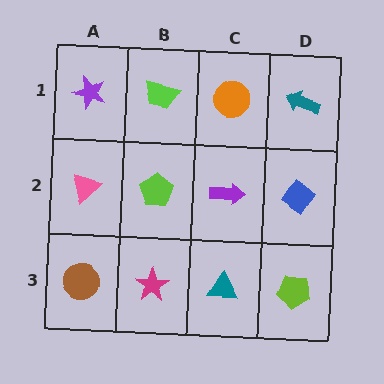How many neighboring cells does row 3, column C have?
3.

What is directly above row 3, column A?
A pink triangle.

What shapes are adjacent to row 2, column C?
An orange circle (row 1, column C), a teal triangle (row 3, column C), a lime pentagon (row 2, column B), a blue diamond (row 2, column D).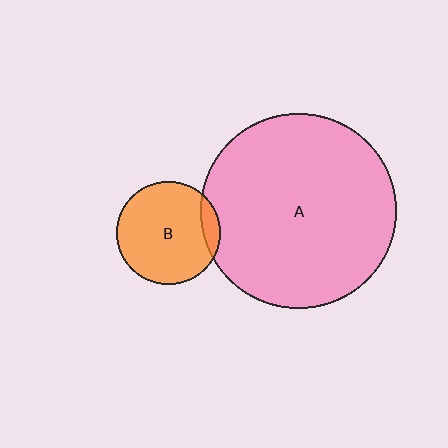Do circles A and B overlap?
Yes.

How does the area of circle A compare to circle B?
Approximately 3.6 times.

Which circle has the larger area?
Circle A (pink).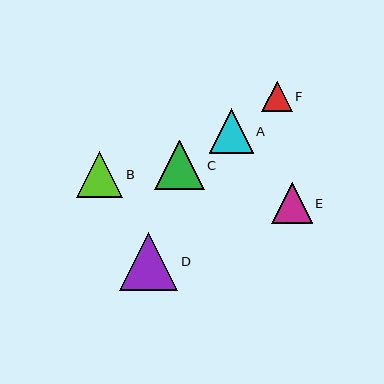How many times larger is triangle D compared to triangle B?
Triangle D is approximately 1.2 times the size of triangle B.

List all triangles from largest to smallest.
From largest to smallest: D, C, B, A, E, F.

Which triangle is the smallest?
Triangle F is the smallest with a size of approximately 30 pixels.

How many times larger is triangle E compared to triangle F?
Triangle E is approximately 1.3 times the size of triangle F.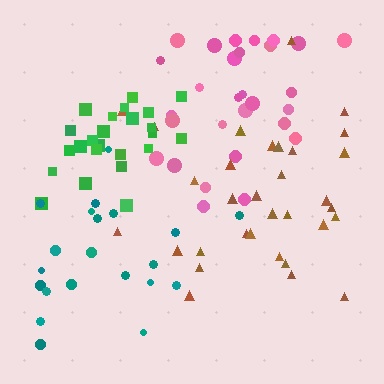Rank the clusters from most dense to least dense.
green, pink, brown, teal.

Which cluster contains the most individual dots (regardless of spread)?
Brown (32).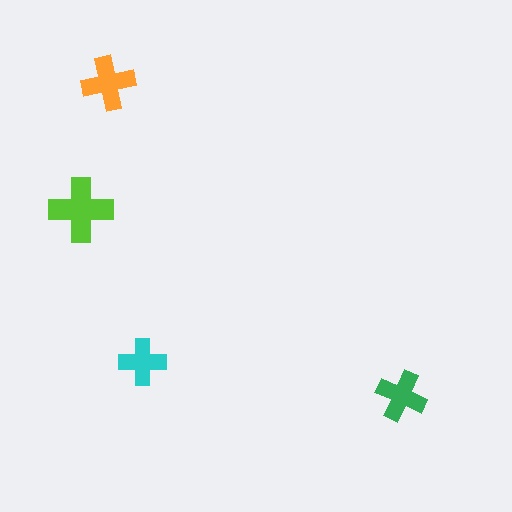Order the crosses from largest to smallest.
the lime one, the orange one, the green one, the cyan one.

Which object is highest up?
The orange cross is topmost.